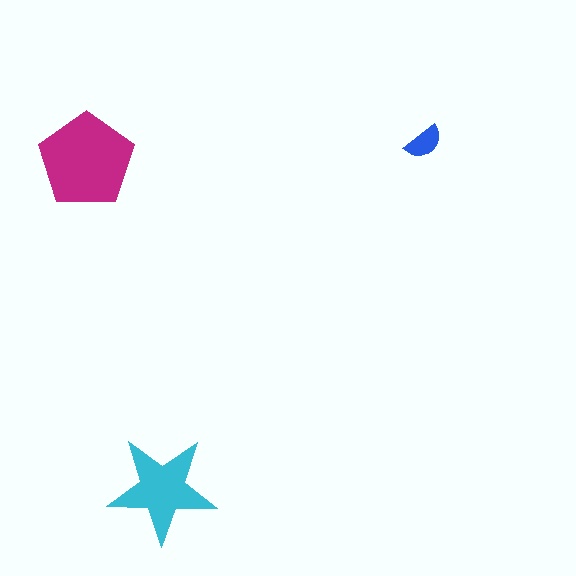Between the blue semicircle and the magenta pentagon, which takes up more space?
The magenta pentagon.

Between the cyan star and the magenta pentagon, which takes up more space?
The magenta pentagon.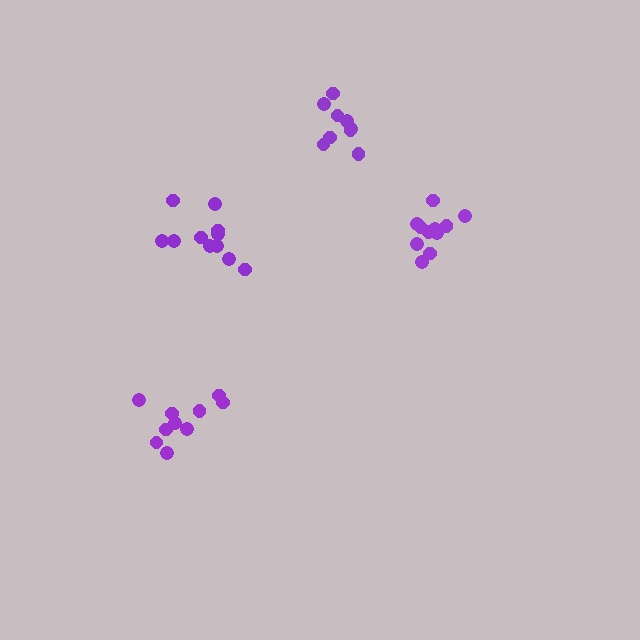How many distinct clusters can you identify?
There are 4 distinct clusters.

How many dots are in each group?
Group 1: 10 dots, Group 2: 11 dots, Group 3: 11 dots, Group 4: 9 dots (41 total).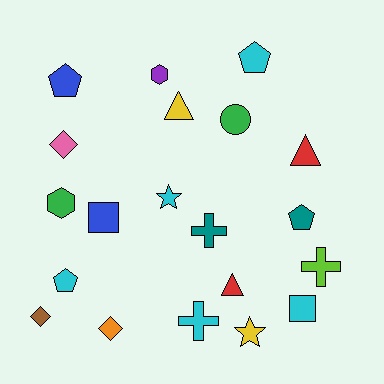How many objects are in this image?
There are 20 objects.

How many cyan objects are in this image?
There are 5 cyan objects.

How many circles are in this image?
There is 1 circle.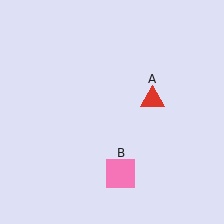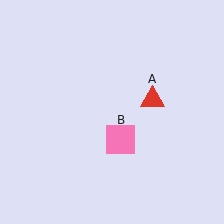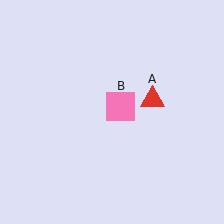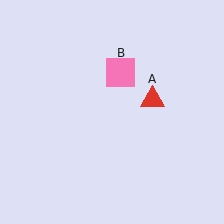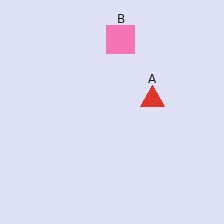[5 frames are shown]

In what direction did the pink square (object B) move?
The pink square (object B) moved up.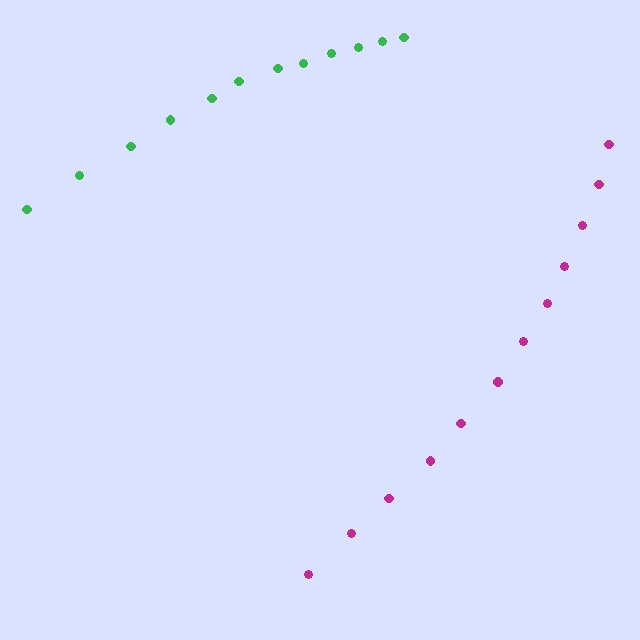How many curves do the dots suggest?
There are 2 distinct paths.